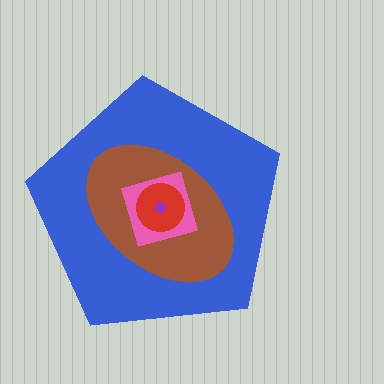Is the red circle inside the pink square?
Yes.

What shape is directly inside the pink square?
The red circle.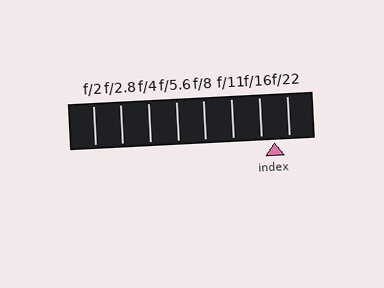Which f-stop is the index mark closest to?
The index mark is closest to f/16.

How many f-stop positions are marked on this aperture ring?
There are 8 f-stop positions marked.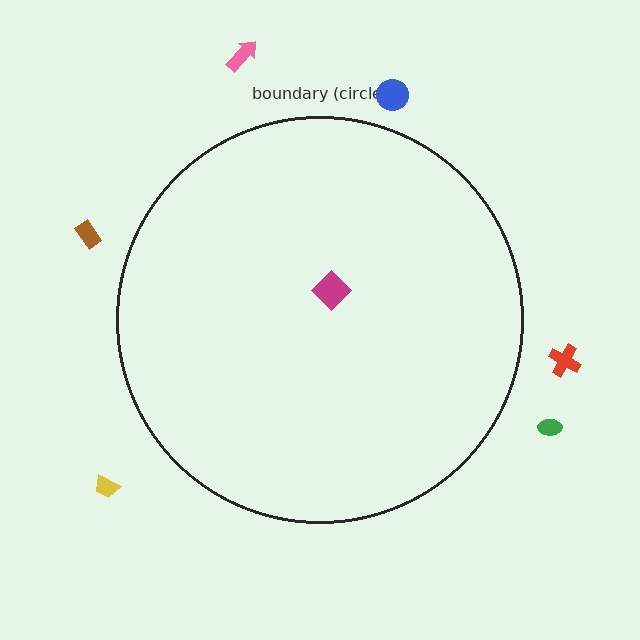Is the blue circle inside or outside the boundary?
Outside.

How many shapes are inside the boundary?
1 inside, 6 outside.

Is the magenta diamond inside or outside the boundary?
Inside.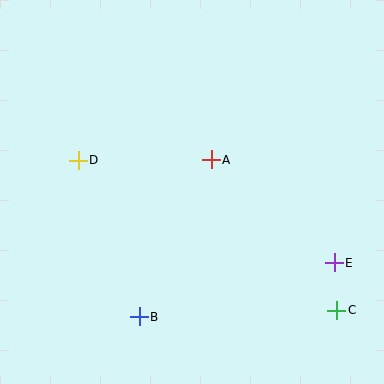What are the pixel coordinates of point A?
Point A is at (211, 160).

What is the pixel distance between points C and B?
The distance between C and B is 197 pixels.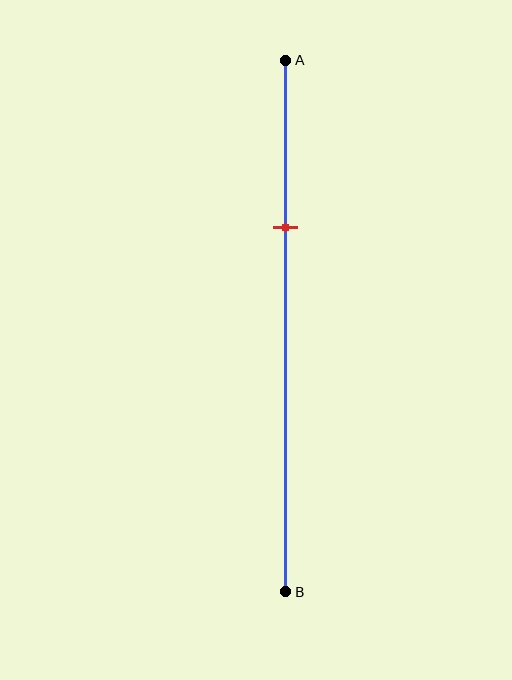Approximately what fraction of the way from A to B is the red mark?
The red mark is approximately 30% of the way from A to B.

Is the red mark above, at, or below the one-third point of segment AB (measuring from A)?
The red mark is approximately at the one-third point of segment AB.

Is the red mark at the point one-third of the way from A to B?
Yes, the mark is approximately at the one-third point.